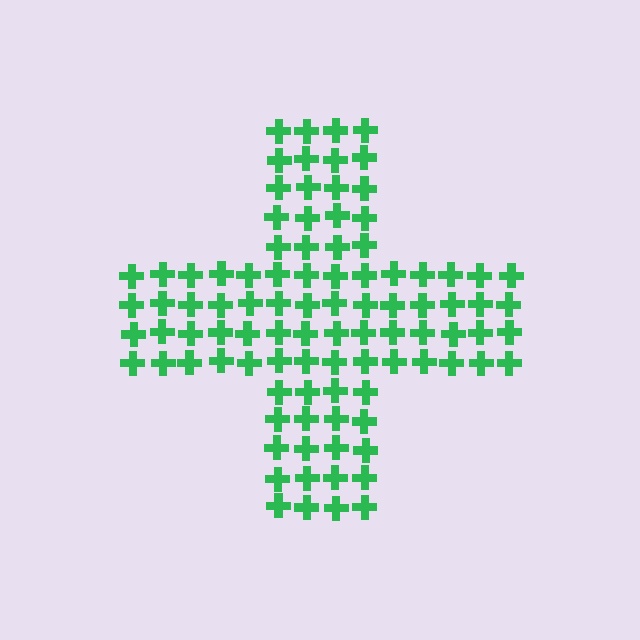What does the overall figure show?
The overall figure shows a cross.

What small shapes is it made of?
It is made of small crosses.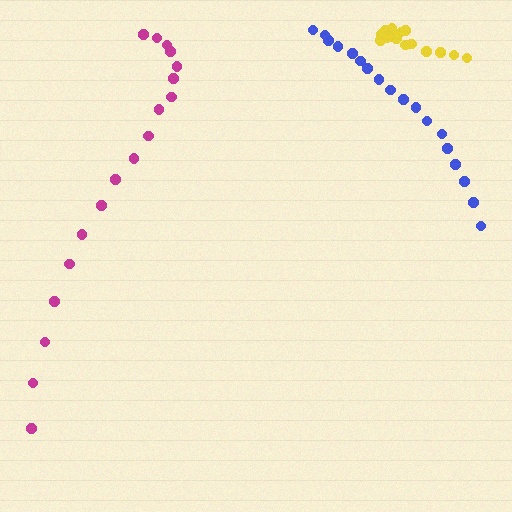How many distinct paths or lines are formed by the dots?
There are 3 distinct paths.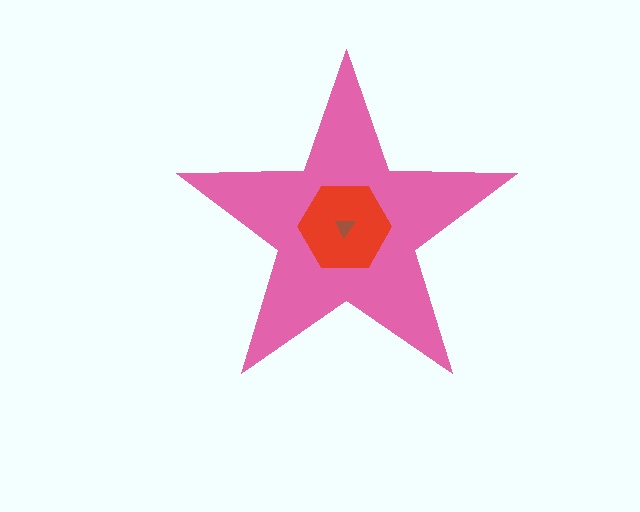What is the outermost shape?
The pink star.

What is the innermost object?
The brown triangle.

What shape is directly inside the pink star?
The red hexagon.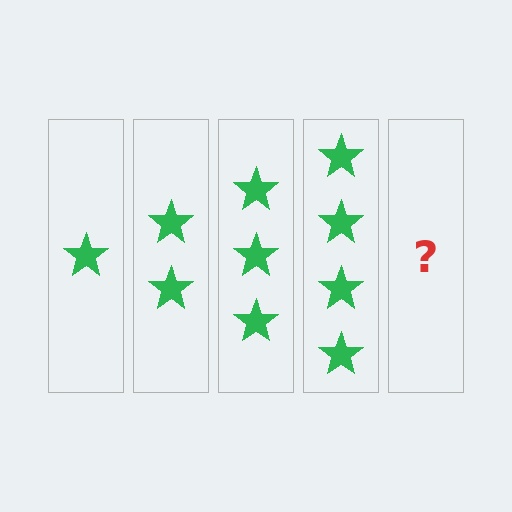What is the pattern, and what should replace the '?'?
The pattern is that each step adds one more star. The '?' should be 5 stars.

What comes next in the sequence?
The next element should be 5 stars.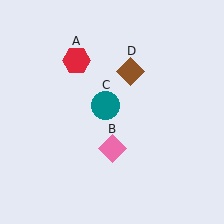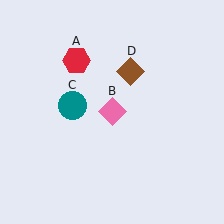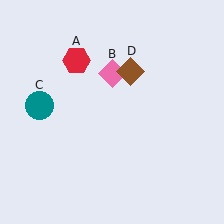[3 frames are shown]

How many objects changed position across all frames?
2 objects changed position: pink diamond (object B), teal circle (object C).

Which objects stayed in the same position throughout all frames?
Red hexagon (object A) and brown diamond (object D) remained stationary.